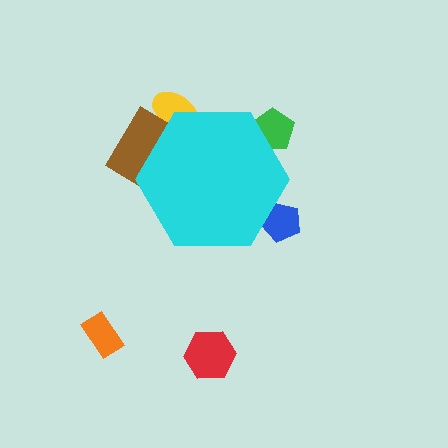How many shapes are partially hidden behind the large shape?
4 shapes are partially hidden.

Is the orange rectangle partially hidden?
No, the orange rectangle is fully visible.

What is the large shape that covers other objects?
A cyan hexagon.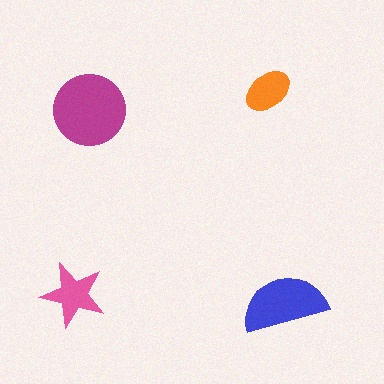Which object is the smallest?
The orange ellipse.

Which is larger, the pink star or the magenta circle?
The magenta circle.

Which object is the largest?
The magenta circle.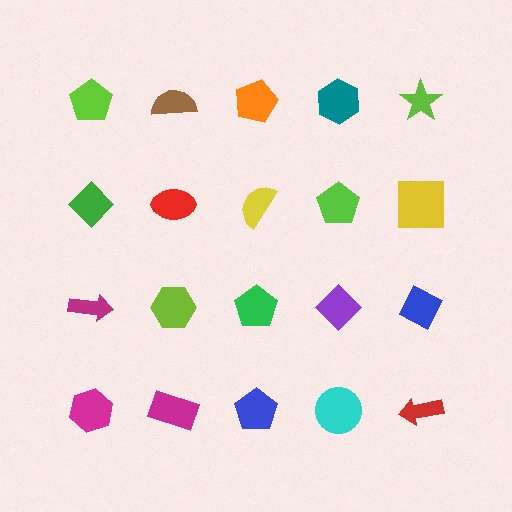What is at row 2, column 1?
A green diamond.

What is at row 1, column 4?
A teal hexagon.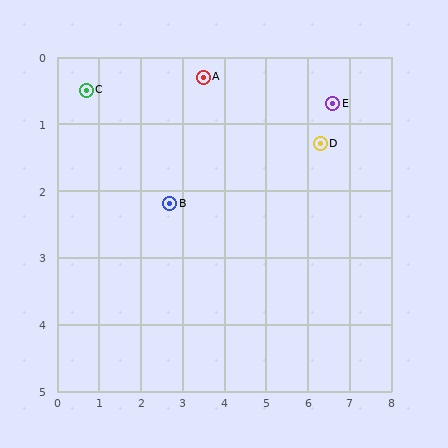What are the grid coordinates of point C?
Point C is at approximately (0.7, 0.5).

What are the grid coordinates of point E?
Point E is at approximately (6.6, 0.7).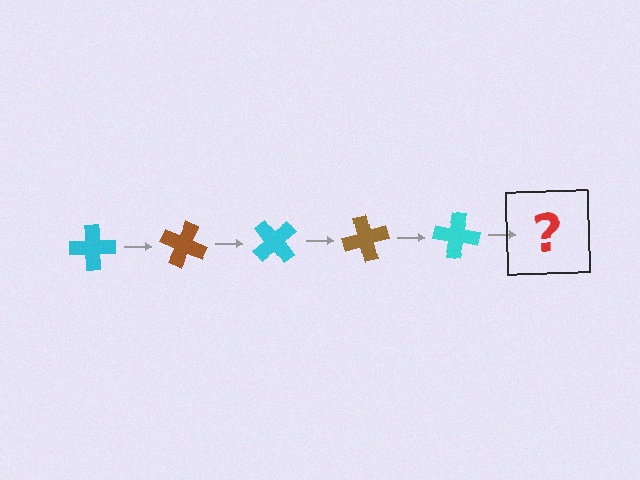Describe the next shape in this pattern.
It should be a brown cross, rotated 125 degrees from the start.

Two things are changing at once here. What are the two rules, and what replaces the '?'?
The two rules are that it rotates 25 degrees each step and the color cycles through cyan and brown. The '?' should be a brown cross, rotated 125 degrees from the start.